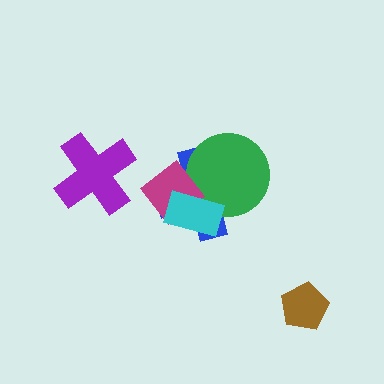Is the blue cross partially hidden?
Yes, it is partially covered by another shape.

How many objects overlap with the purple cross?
0 objects overlap with the purple cross.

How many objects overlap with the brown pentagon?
0 objects overlap with the brown pentagon.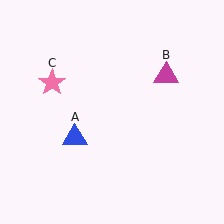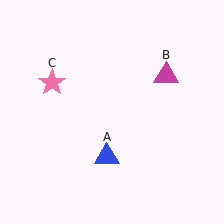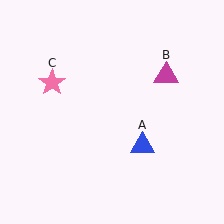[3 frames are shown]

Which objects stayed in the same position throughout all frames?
Magenta triangle (object B) and pink star (object C) remained stationary.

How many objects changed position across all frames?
1 object changed position: blue triangle (object A).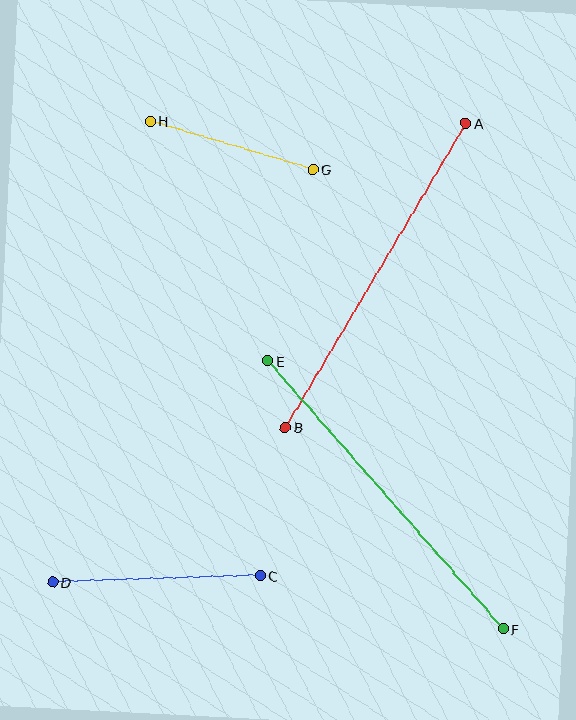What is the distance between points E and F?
The distance is approximately 357 pixels.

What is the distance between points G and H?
The distance is approximately 170 pixels.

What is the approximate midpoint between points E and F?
The midpoint is at approximately (385, 495) pixels.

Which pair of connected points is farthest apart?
Points E and F are farthest apart.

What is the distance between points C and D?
The distance is approximately 208 pixels.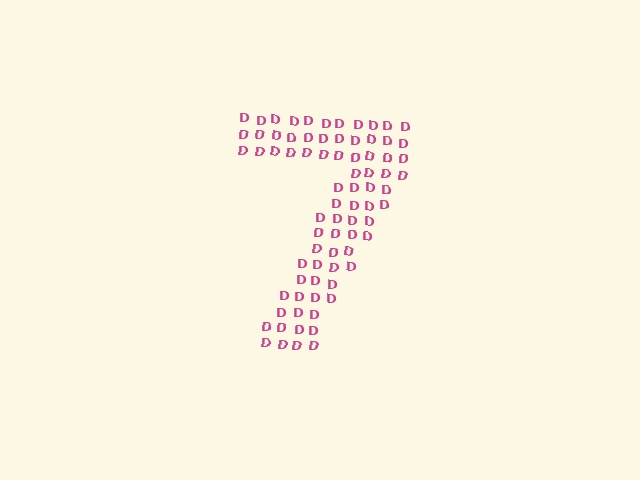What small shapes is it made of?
It is made of small letter D's.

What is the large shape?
The large shape is the digit 7.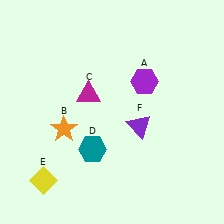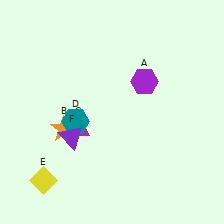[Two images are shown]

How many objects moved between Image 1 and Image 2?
3 objects moved between the two images.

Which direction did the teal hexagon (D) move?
The teal hexagon (D) moved up.